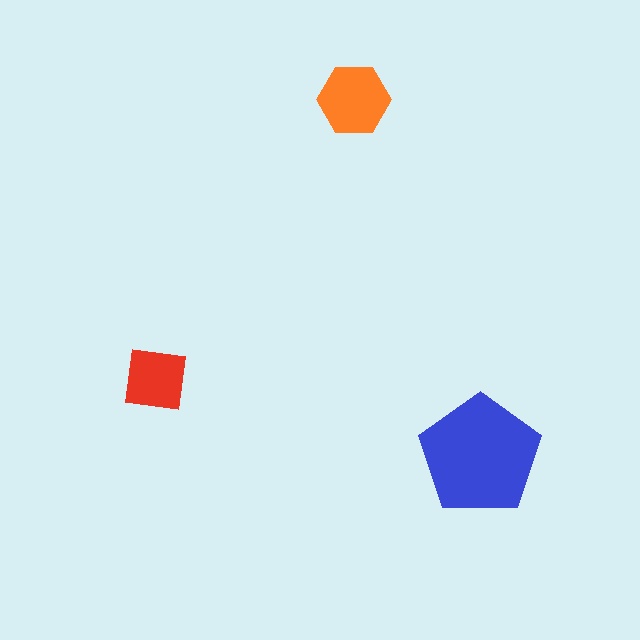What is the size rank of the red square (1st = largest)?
3rd.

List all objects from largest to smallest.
The blue pentagon, the orange hexagon, the red square.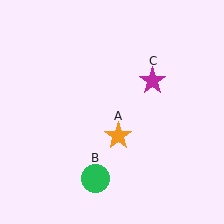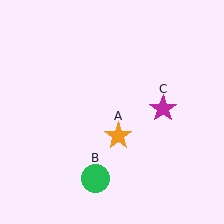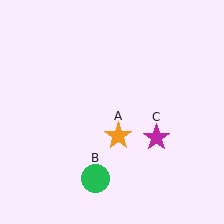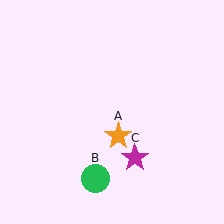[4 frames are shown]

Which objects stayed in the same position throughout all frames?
Orange star (object A) and green circle (object B) remained stationary.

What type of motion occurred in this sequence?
The magenta star (object C) rotated clockwise around the center of the scene.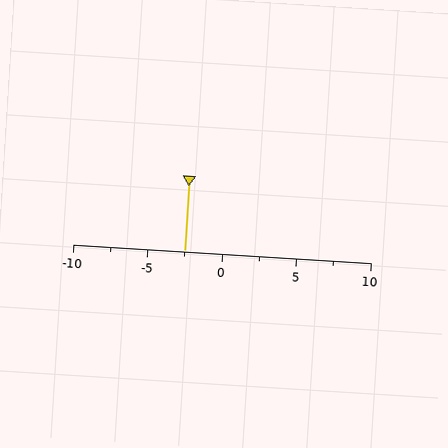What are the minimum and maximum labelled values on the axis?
The axis runs from -10 to 10.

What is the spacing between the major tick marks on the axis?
The major ticks are spaced 5 apart.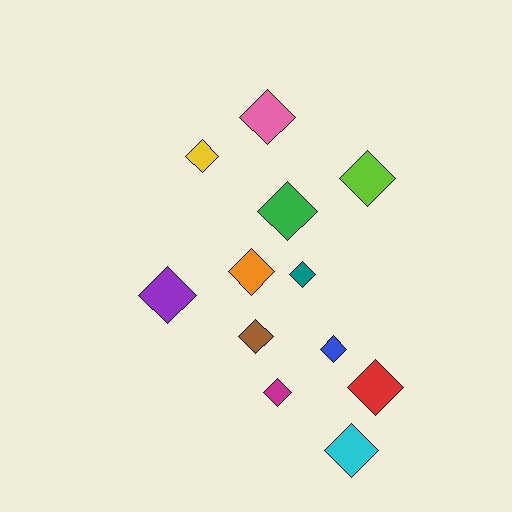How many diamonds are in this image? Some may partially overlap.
There are 12 diamonds.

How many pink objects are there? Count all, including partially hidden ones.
There is 1 pink object.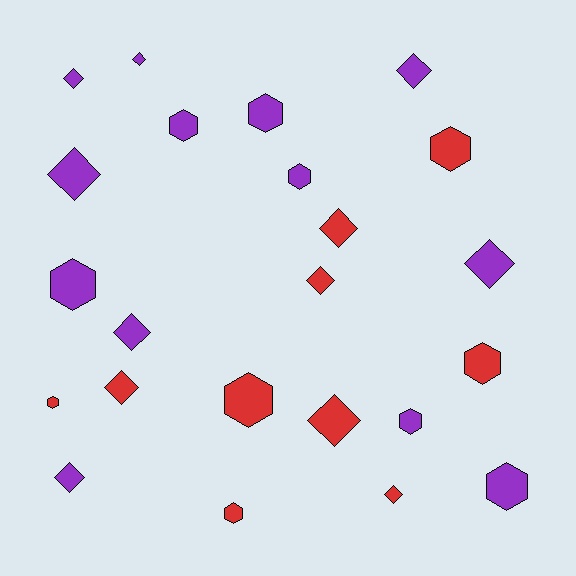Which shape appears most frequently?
Diamond, with 12 objects.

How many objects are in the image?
There are 23 objects.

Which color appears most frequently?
Purple, with 13 objects.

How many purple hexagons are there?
There are 6 purple hexagons.